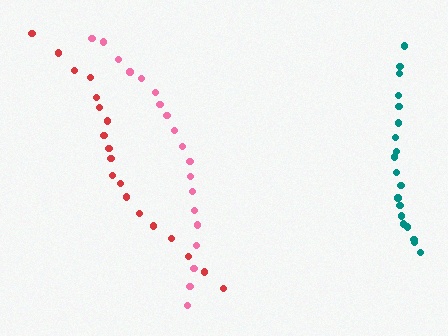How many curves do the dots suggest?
There are 3 distinct paths.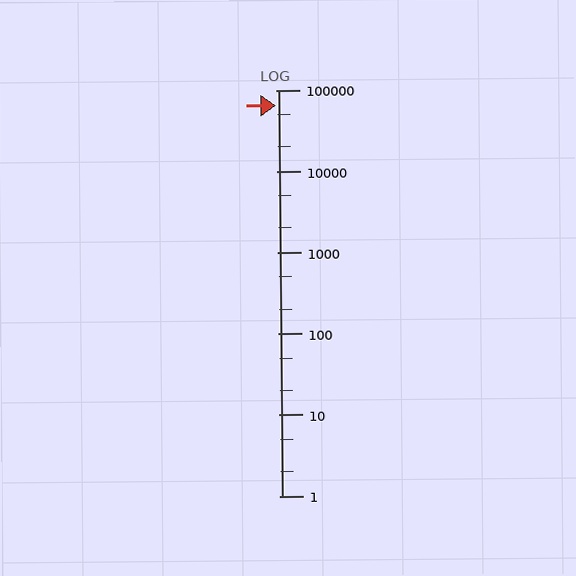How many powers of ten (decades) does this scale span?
The scale spans 5 decades, from 1 to 100000.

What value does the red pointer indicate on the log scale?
The pointer indicates approximately 64000.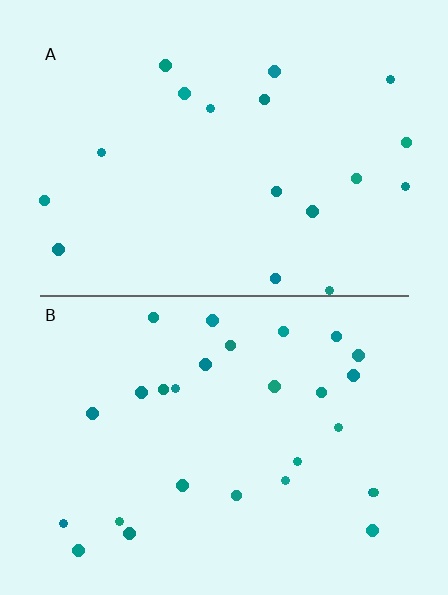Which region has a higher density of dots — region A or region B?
B (the bottom).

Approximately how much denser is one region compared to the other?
Approximately 1.6× — region B over region A.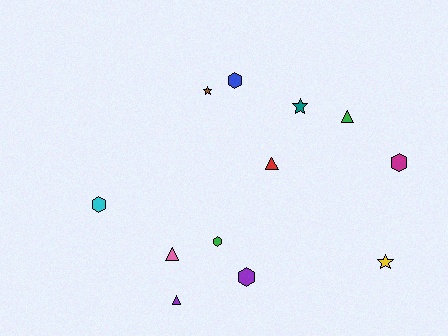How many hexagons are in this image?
There are 5 hexagons.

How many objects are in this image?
There are 12 objects.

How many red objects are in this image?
There is 1 red object.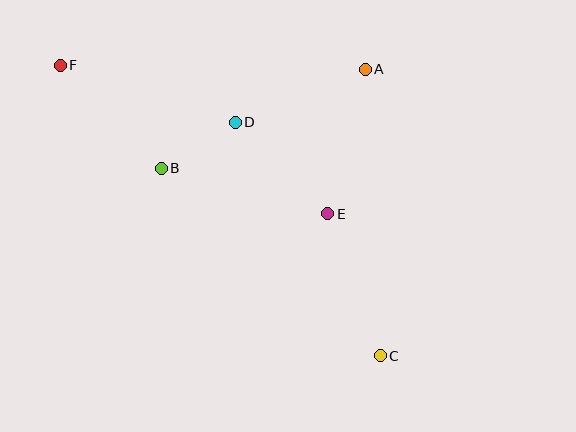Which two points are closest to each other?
Points B and D are closest to each other.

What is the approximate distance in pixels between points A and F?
The distance between A and F is approximately 305 pixels.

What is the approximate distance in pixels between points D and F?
The distance between D and F is approximately 184 pixels.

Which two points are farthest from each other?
Points C and F are farthest from each other.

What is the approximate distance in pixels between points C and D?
The distance between C and D is approximately 275 pixels.